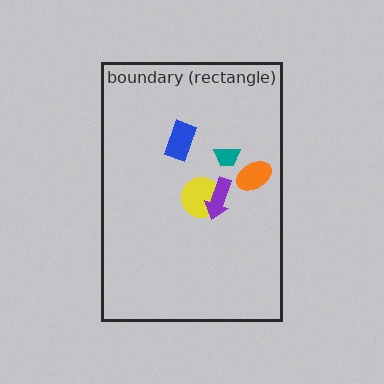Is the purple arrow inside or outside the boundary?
Inside.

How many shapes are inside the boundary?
5 inside, 0 outside.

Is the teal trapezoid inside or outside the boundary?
Inside.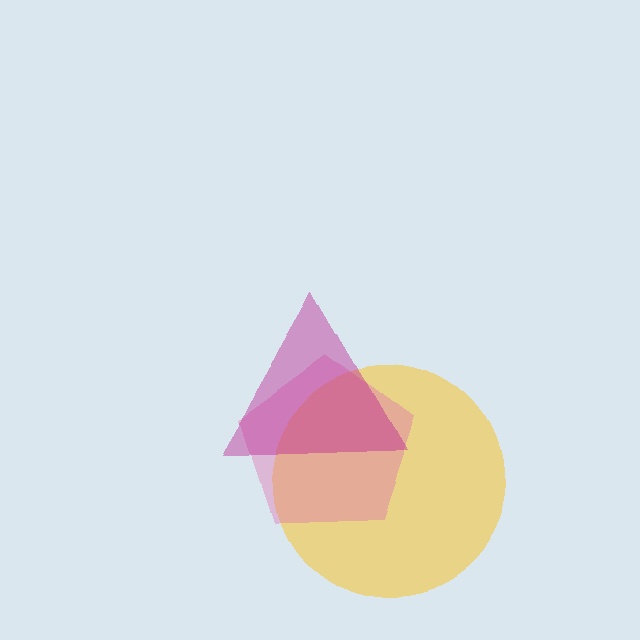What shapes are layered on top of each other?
The layered shapes are: a yellow circle, a pink pentagon, a magenta triangle.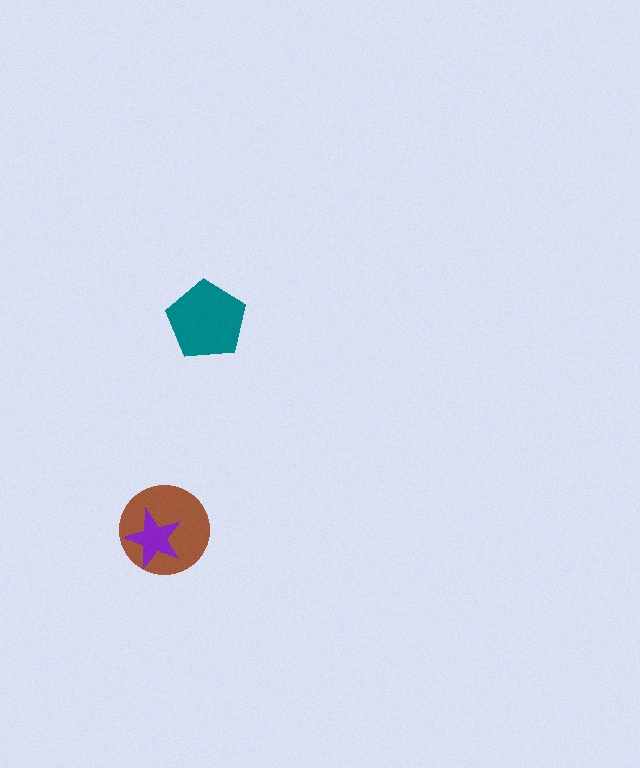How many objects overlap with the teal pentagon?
0 objects overlap with the teal pentagon.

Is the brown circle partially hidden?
Yes, it is partially covered by another shape.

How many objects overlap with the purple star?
1 object overlaps with the purple star.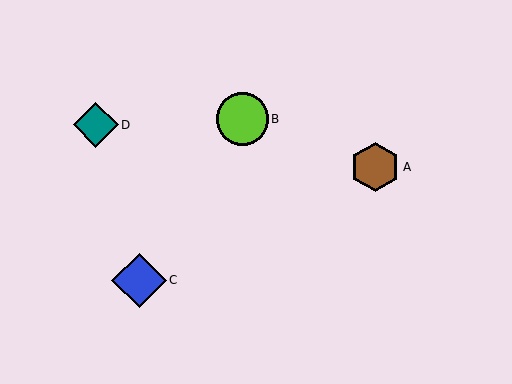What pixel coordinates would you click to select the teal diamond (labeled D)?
Click at (96, 125) to select the teal diamond D.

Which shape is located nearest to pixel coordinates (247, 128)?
The lime circle (labeled B) at (242, 119) is nearest to that location.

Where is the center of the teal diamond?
The center of the teal diamond is at (96, 125).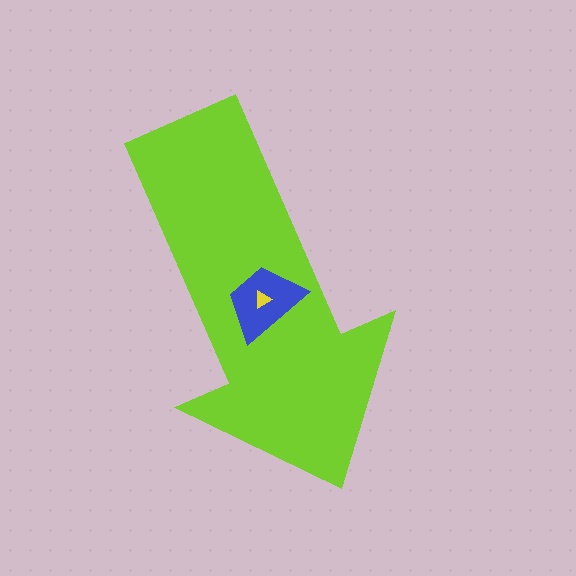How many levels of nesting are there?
3.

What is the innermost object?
The yellow triangle.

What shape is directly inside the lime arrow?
The blue trapezoid.